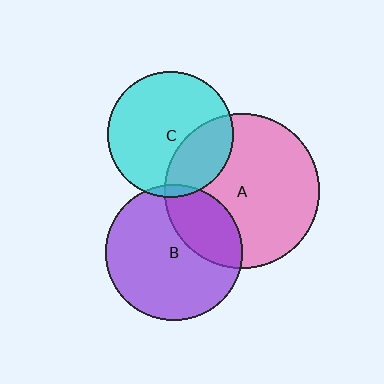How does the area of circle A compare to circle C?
Approximately 1.5 times.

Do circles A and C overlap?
Yes.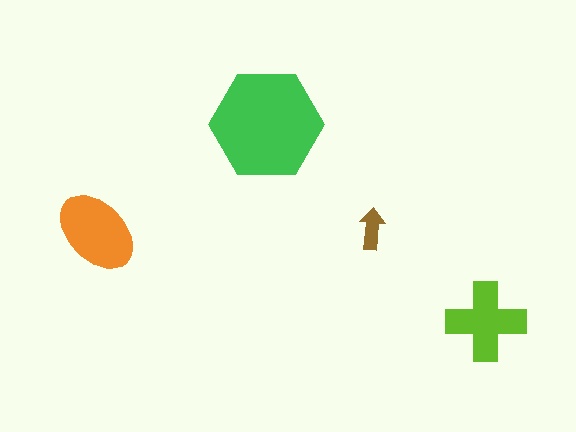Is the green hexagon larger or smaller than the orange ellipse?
Larger.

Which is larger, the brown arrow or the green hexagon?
The green hexagon.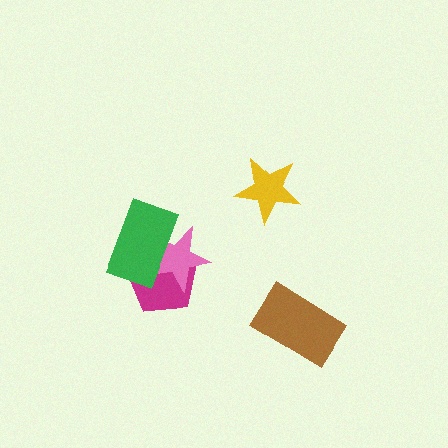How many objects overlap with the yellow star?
0 objects overlap with the yellow star.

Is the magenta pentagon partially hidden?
Yes, it is partially covered by another shape.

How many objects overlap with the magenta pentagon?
2 objects overlap with the magenta pentagon.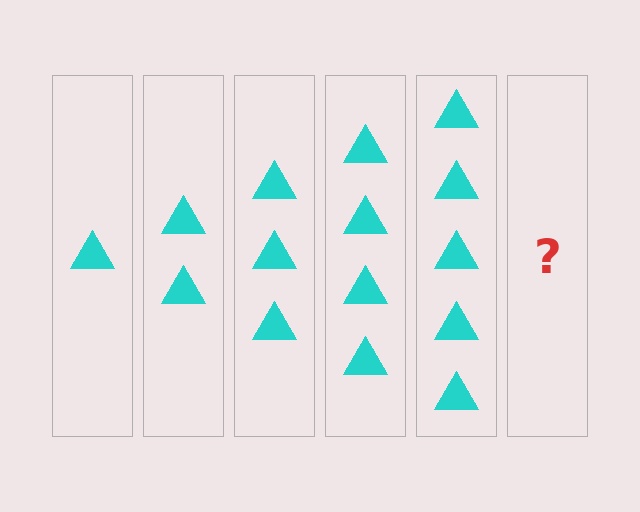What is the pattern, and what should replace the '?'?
The pattern is that each step adds one more triangle. The '?' should be 6 triangles.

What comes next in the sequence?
The next element should be 6 triangles.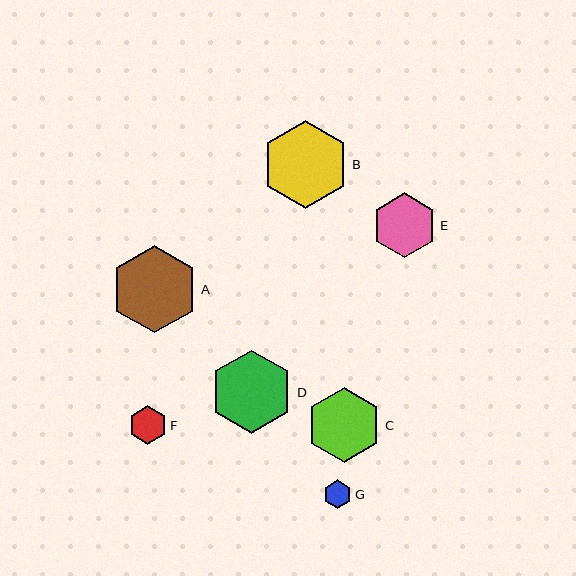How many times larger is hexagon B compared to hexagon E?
Hexagon B is approximately 1.3 times the size of hexagon E.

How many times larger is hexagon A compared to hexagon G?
Hexagon A is approximately 3.1 times the size of hexagon G.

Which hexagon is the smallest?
Hexagon G is the smallest with a size of approximately 28 pixels.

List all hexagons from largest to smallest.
From largest to smallest: B, A, D, C, E, F, G.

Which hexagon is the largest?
Hexagon B is the largest with a size of approximately 88 pixels.